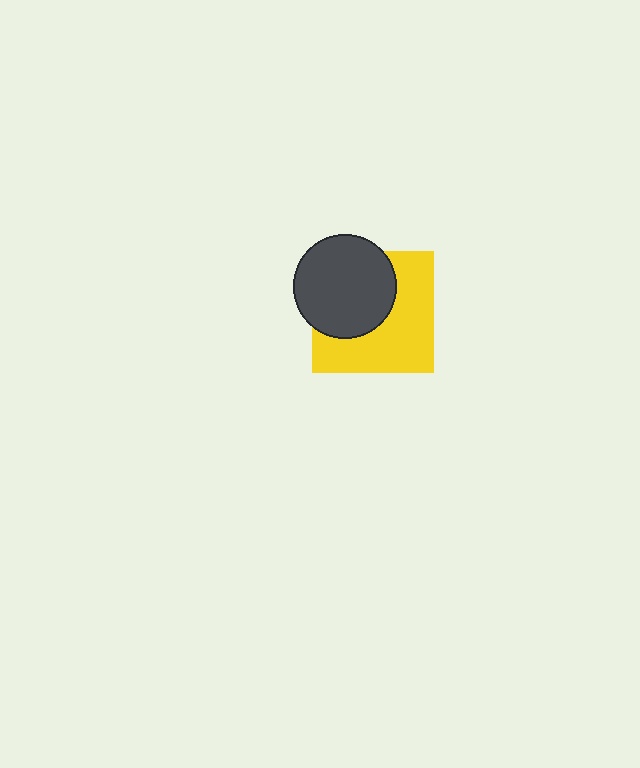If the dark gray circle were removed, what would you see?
You would see the complete yellow square.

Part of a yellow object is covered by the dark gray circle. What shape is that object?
It is a square.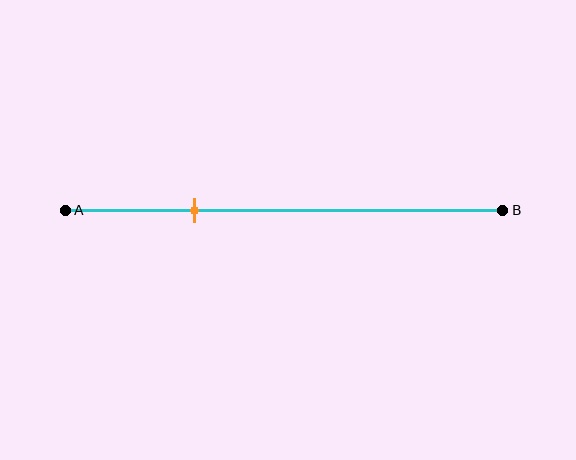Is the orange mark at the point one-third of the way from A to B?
No, the mark is at about 30% from A, not at the 33% one-third point.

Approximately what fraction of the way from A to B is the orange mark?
The orange mark is approximately 30% of the way from A to B.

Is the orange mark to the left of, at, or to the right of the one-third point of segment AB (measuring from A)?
The orange mark is to the left of the one-third point of segment AB.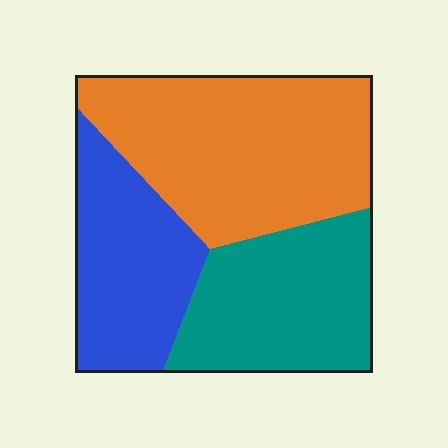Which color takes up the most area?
Orange, at roughly 45%.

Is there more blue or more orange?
Orange.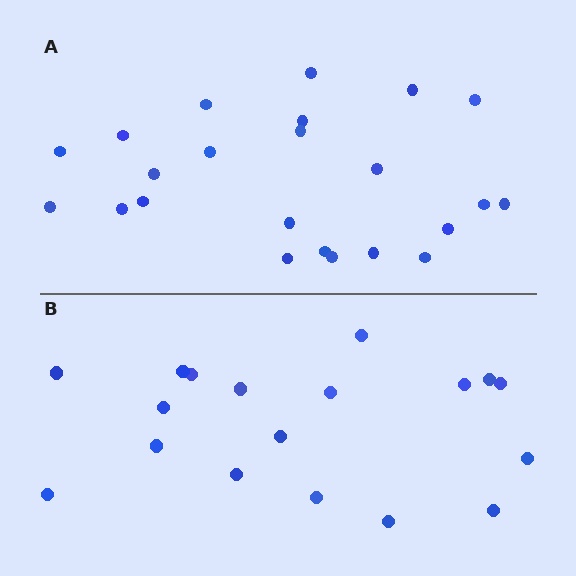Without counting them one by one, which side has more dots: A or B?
Region A (the top region) has more dots.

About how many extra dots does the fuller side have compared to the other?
Region A has about 5 more dots than region B.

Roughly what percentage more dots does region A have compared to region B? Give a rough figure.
About 30% more.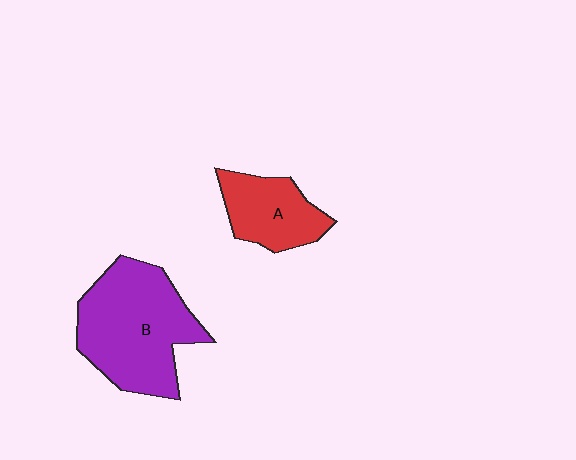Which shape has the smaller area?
Shape A (red).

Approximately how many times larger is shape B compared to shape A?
Approximately 1.9 times.